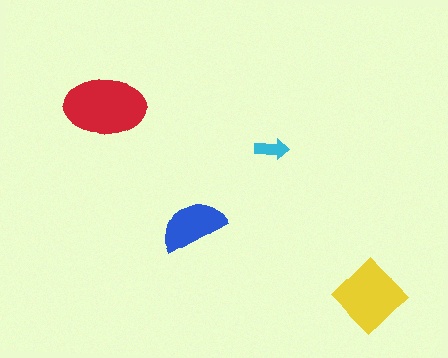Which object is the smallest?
The cyan arrow.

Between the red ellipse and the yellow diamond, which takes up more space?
The red ellipse.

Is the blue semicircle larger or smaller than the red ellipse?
Smaller.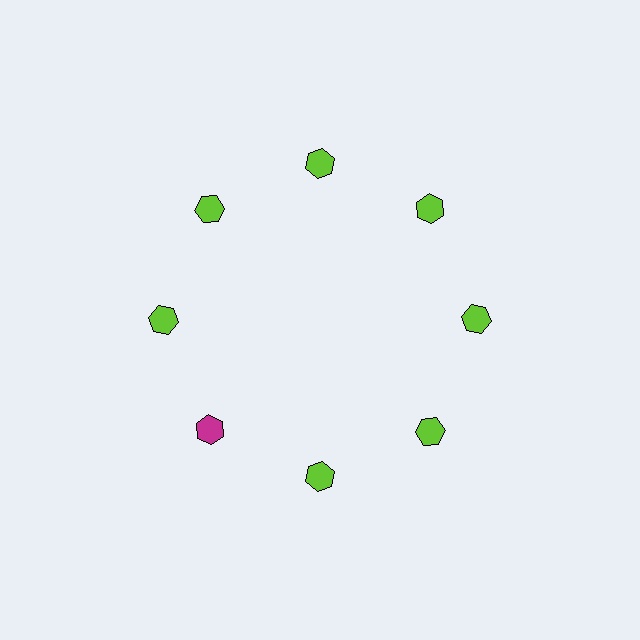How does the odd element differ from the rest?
It has a different color: magenta instead of lime.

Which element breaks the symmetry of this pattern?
The magenta hexagon at roughly the 8 o'clock position breaks the symmetry. All other shapes are lime hexagons.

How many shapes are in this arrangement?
There are 8 shapes arranged in a ring pattern.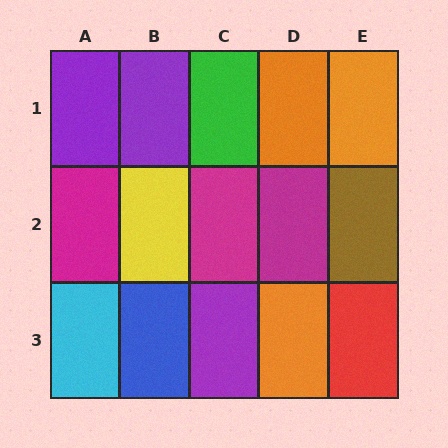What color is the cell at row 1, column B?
Purple.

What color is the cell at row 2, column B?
Yellow.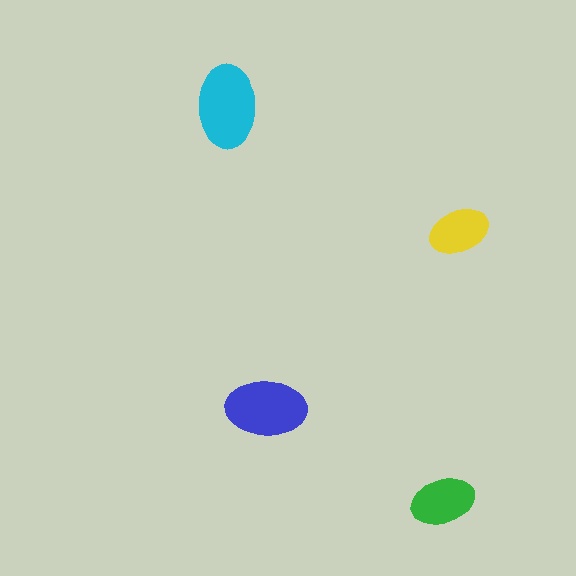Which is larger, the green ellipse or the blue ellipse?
The blue one.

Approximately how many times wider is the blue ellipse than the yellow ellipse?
About 1.5 times wider.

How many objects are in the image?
There are 4 objects in the image.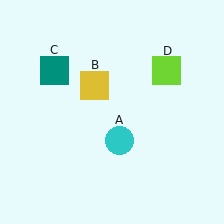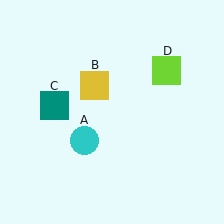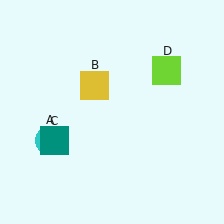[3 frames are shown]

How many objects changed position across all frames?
2 objects changed position: cyan circle (object A), teal square (object C).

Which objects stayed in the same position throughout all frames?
Yellow square (object B) and lime square (object D) remained stationary.